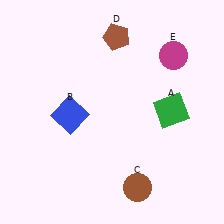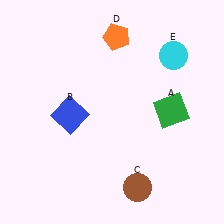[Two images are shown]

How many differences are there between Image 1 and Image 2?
There are 2 differences between the two images.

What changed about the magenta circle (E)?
In Image 1, E is magenta. In Image 2, it changed to cyan.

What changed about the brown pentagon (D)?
In Image 1, D is brown. In Image 2, it changed to orange.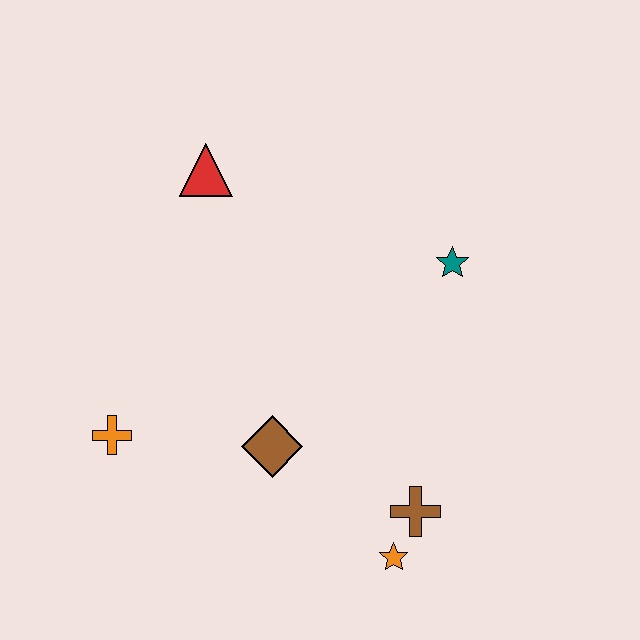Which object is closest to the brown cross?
The orange star is closest to the brown cross.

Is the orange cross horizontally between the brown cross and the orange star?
No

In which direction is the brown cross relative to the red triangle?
The brown cross is below the red triangle.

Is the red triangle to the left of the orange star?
Yes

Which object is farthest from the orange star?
The red triangle is farthest from the orange star.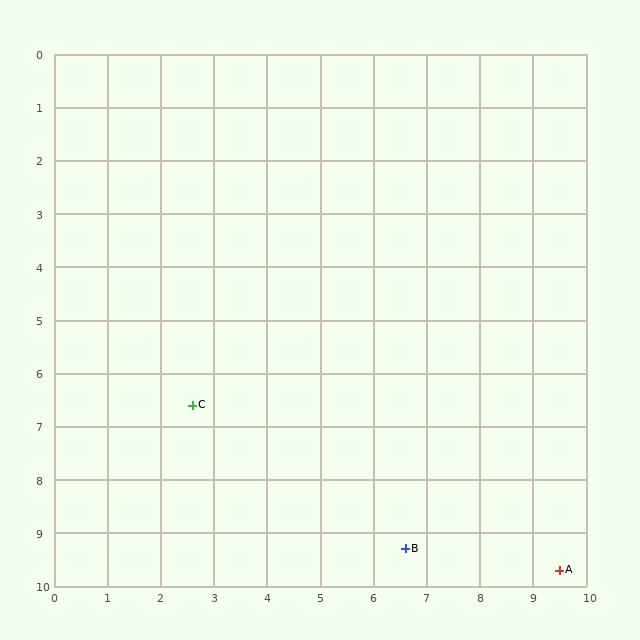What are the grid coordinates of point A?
Point A is at approximately (9.5, 9.7).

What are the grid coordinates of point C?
Point C is at approximately (2.6, 6.6).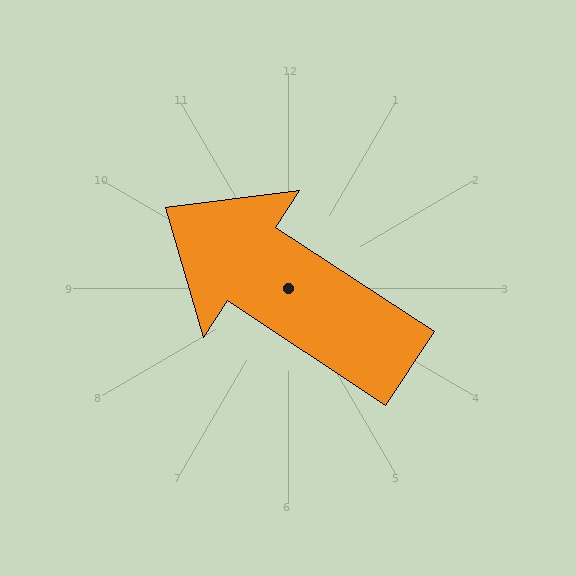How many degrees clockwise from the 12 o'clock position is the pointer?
Approximately 303 degrees.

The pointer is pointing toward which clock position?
Roughly 10 o'clock.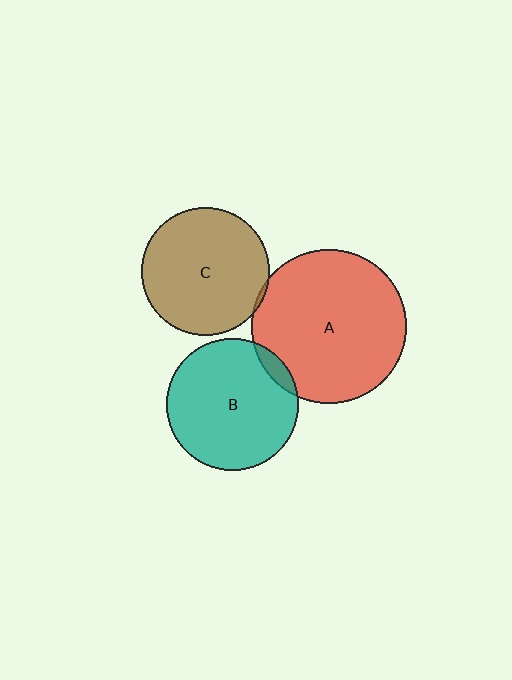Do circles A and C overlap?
Yes.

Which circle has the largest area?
Circle A (red).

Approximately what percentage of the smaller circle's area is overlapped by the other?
Approximately 5%.